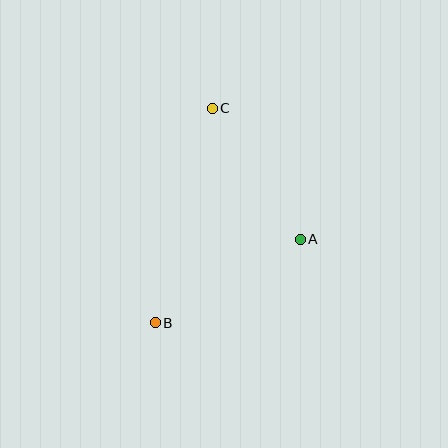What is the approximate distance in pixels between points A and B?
The distance between A and B is approximately 167 pixels.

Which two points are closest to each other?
Points A and C are closest to each other.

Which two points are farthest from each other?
Points B and C are farthest from each other.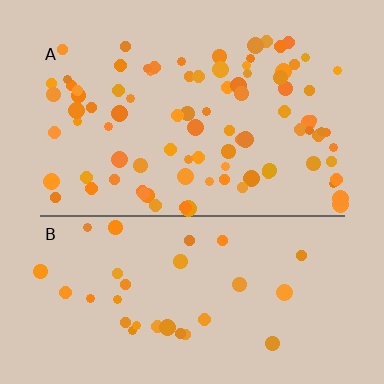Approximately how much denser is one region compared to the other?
Approximately 2.8× — region A over region B.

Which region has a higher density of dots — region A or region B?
A (the top).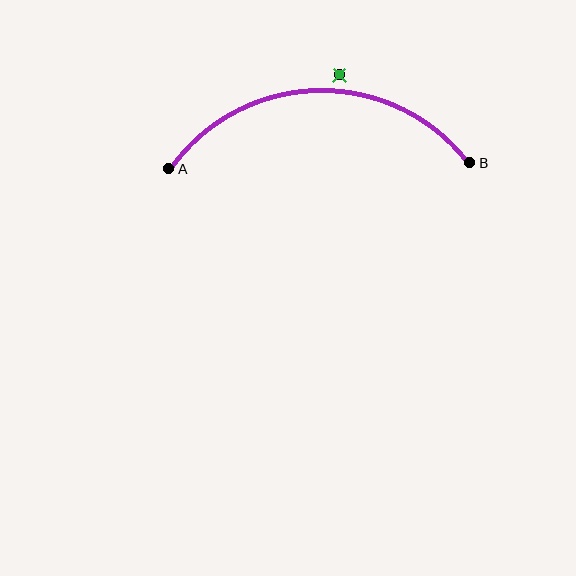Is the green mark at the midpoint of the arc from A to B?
No — the green mark does not lie on the arc at all. It sits slightly outside the curve.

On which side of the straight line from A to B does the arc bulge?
The arc bulges above the straight line connecting A and B.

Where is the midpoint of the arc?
The arc midpoint is the point on the curve farthest from the straight line joining A and B. It sits above that line.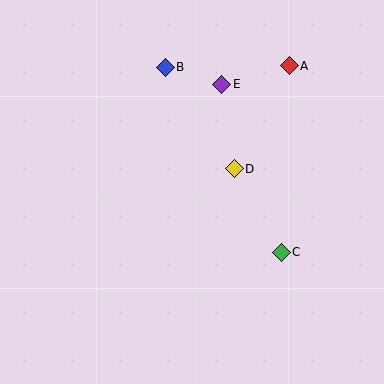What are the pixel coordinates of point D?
Point D is at (234, 169).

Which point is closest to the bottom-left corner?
Point C is closest to the bottom-left corner.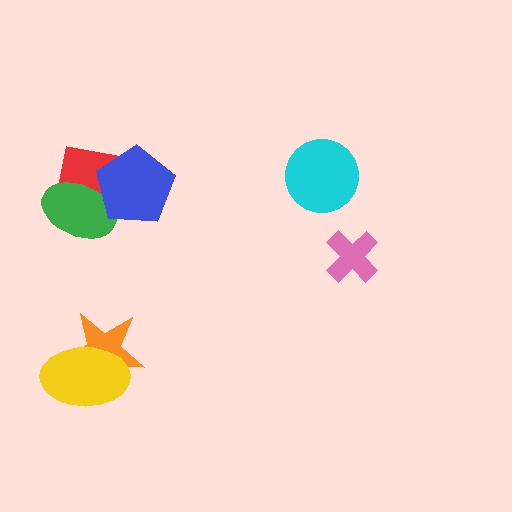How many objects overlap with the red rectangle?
2 objects overlap with the red rectangle.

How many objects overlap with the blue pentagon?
2 objects overlap with the blue pentagon.